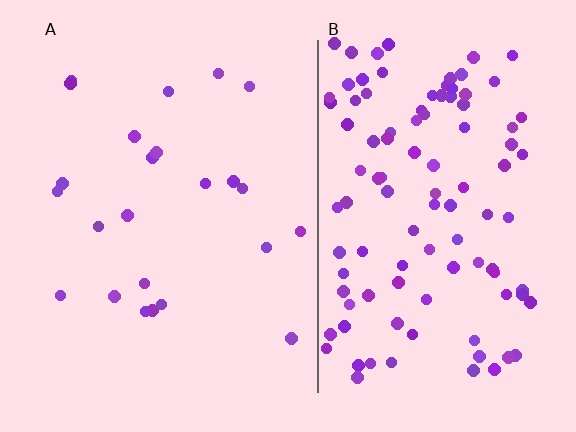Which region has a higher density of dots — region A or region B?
B (the right).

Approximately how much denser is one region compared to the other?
Approximately 4.5× — region B over region A.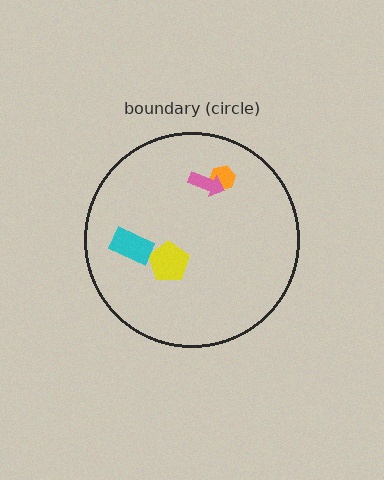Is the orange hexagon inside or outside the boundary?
Inside.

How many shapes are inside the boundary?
4 inside, 0 outside.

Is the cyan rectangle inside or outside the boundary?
Inside.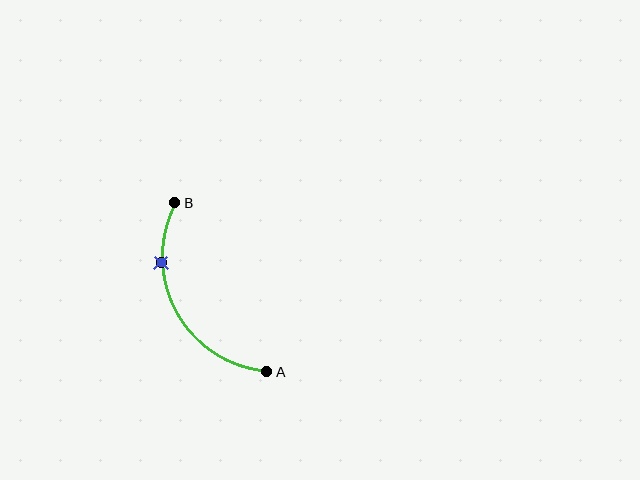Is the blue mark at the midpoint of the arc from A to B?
No. The blue mark lies on the arc but is closer to endpoint B. The arc midpoint would be at the point on the curve equidistant along the arc from both A and B.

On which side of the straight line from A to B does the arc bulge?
The arc bulges to the left of the straight line connecting A and B.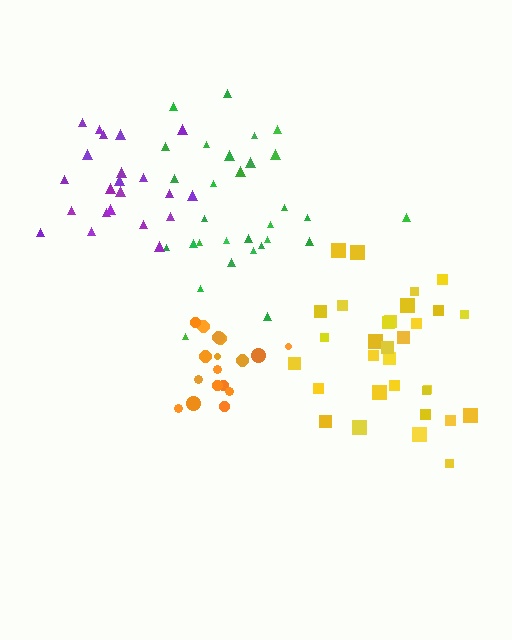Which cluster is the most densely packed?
Orange.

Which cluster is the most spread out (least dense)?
Green.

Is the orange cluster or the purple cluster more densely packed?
Orange.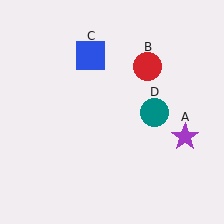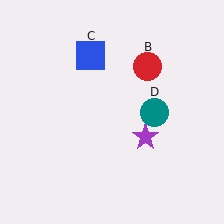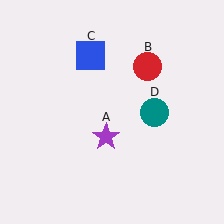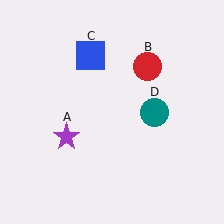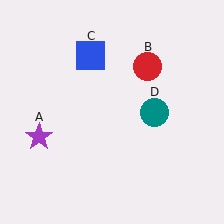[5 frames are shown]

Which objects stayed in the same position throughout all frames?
Red circle (object B) and blue square (object C) and teal circle (object D) remained stationary.